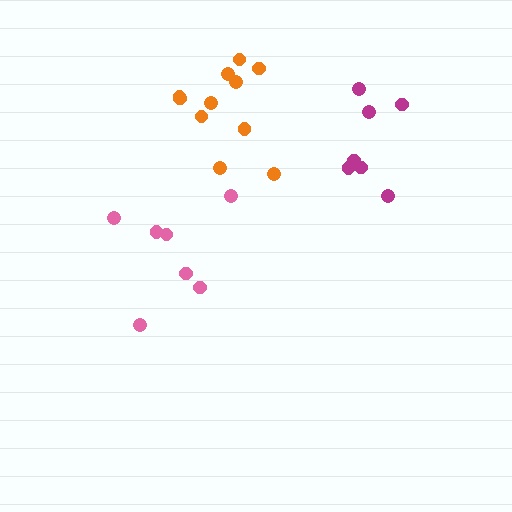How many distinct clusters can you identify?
There are 3 distinct clusters.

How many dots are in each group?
Group 1: 7 dots, Group 2: 7 dots, Group 3: 11 dots (25 total).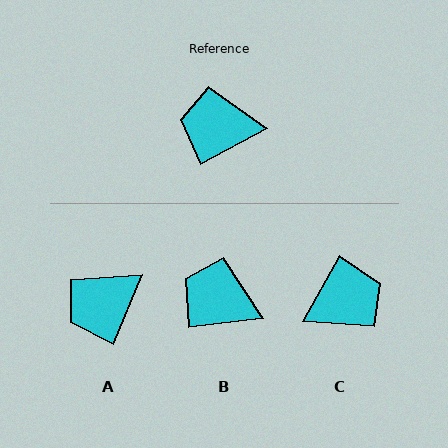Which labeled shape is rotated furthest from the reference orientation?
C, about 148 degrees away.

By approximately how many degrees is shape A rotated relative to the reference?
Approximately 40 degrees counter-clockwise.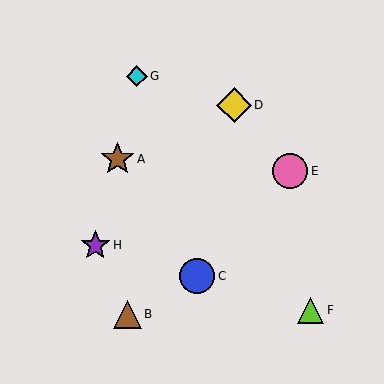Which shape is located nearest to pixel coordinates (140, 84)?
The cyan diamond (labeled G) at (137, 76) is nearest to that location.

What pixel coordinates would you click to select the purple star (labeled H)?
Click at (95, 246) to select the purple star H.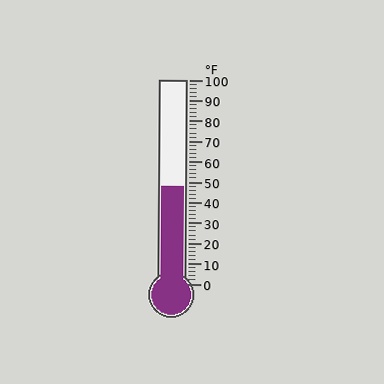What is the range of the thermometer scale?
The thermometer scale ranges from 0°F to 100°F.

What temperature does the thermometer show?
The thermometer shows approximately 48°F.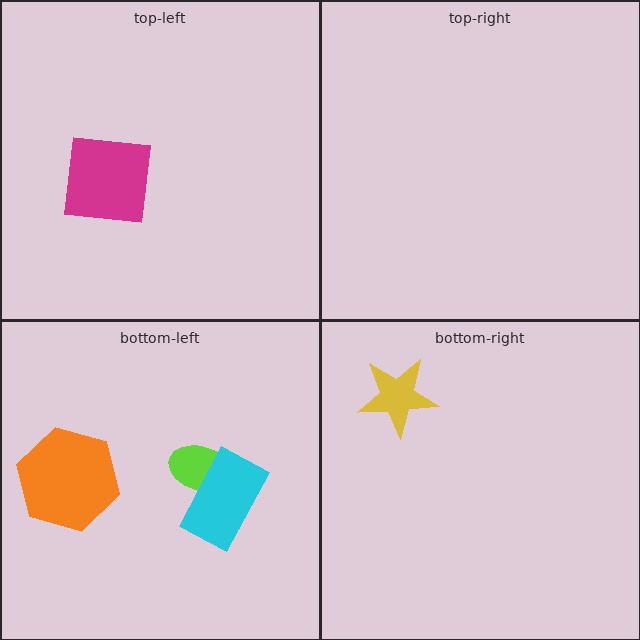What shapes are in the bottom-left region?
The lime ellipse, the orange hexagon, the cyan rectangle.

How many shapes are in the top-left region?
1.